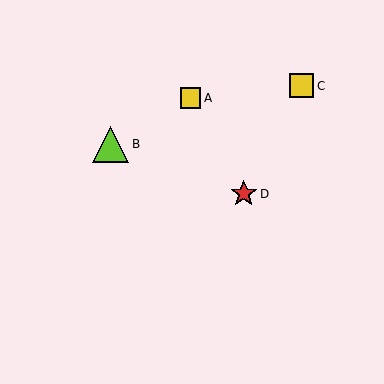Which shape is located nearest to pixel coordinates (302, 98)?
The yellow square (labeled C) at (302, 86) is nearest to that location.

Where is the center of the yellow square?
The center of the yellow square is at (302, 86).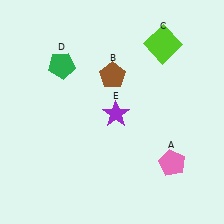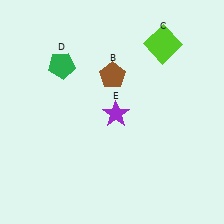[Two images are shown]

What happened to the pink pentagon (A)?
The pink pentagon (A) was removed in Image 2. It was in the bottom-right area of Image 1.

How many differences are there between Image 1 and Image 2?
There is 1 difference between the two images.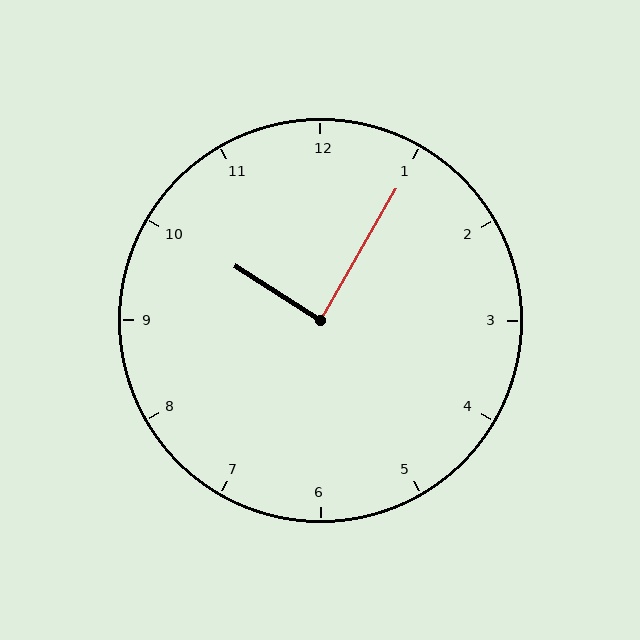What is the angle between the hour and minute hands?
Approximately 88 degrees.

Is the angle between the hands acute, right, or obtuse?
It is right.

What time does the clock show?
10:05.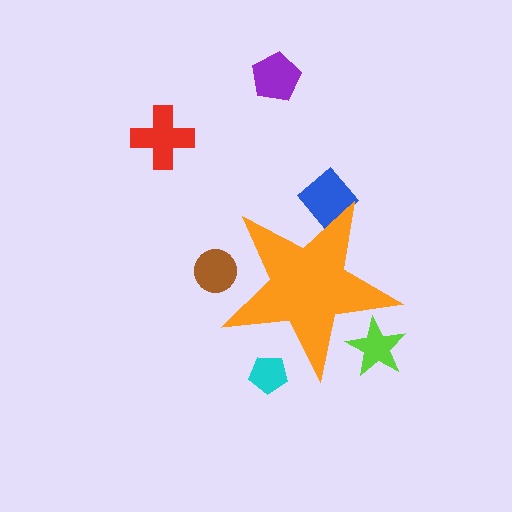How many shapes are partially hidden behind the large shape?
4 shapes are partially hidden.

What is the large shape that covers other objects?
An orange star.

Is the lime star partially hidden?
Yes, the lime star is partially hidden behind the orange star.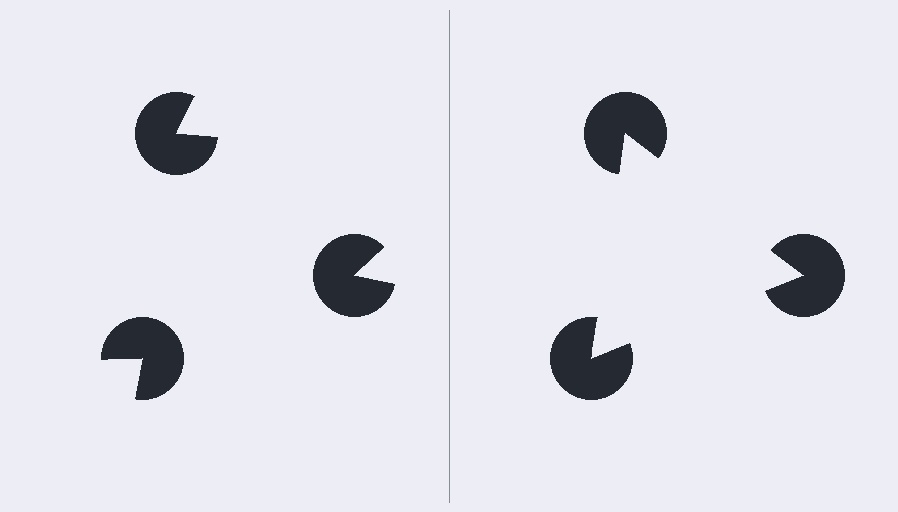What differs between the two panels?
The pac-man discs are positioned identically on both sides; only the wedge orientations differ. On the right they align to a triangle; on the left they are misaligned.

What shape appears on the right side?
An illusory triangle.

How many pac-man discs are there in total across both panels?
6 — 3 on each side.